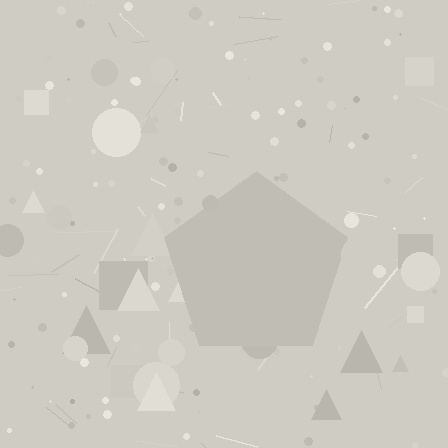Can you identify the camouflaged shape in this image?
The camouflaged shape is a pentagon.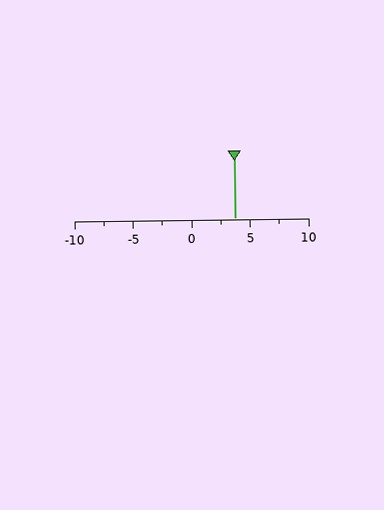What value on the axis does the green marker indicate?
The marker indicates approximately 3.8.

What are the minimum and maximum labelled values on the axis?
The axis runs from -10 to 10.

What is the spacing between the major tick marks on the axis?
The major ticks are spaced 5 apart.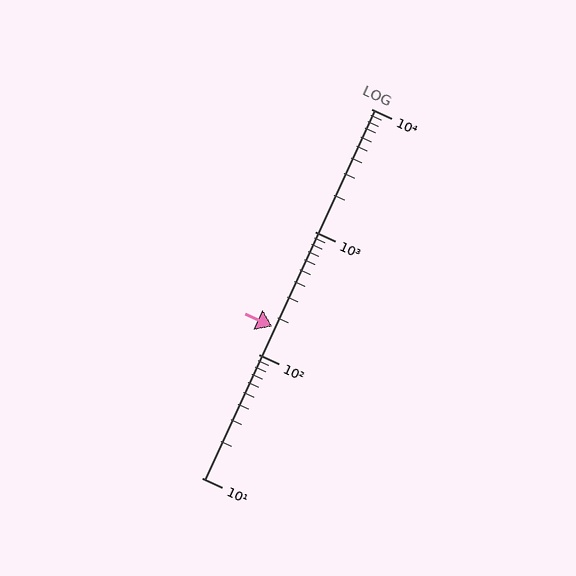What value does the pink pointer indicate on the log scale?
The pointer indicates approximately 170.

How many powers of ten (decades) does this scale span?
The scale spans 3 decades, from 10 to 10000.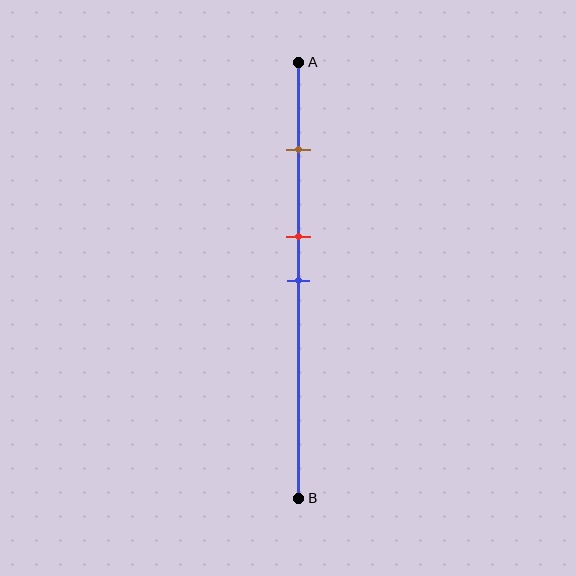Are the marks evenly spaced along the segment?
No, the marks are not evenly spaced.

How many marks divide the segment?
There are 3 marks dividing the segment.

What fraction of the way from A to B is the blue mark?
The blue mark is approximately 50% (0.5) of the way from A to B.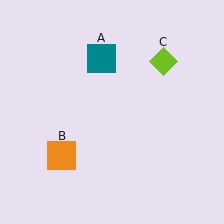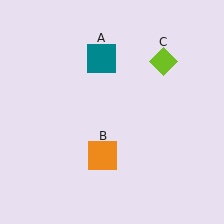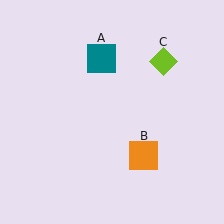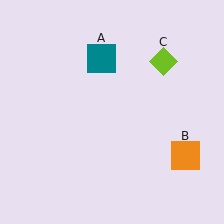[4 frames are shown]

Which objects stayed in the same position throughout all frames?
Teal square (object A) and lime diamond (object C) remained stationary.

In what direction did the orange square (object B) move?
The orange square (object B) moved right.